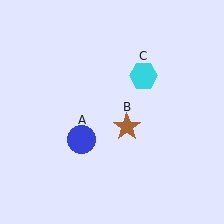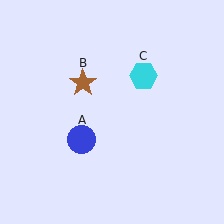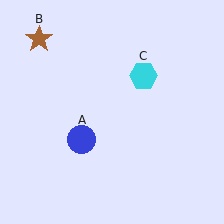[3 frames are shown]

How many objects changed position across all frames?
1 object changed position: brown star (object B).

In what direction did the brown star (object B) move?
The brown star (object B) moved up and to the left.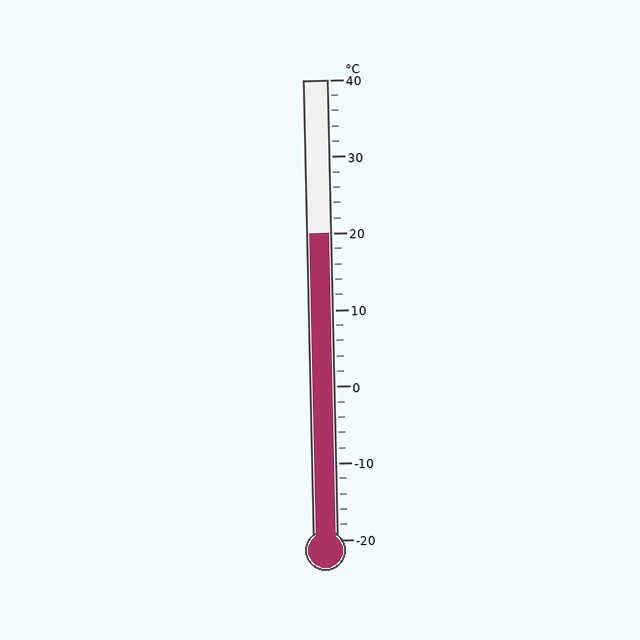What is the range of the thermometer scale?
The thermometer scale ranges from -20°C to 40°C.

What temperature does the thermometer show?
The thermometer shows approximately 20°C.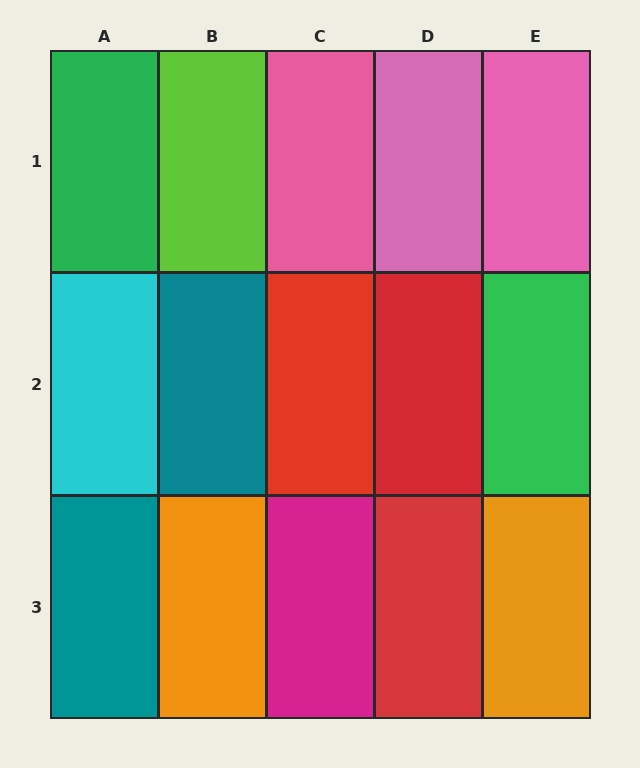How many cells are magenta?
1 cell is magenta.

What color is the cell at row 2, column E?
Green.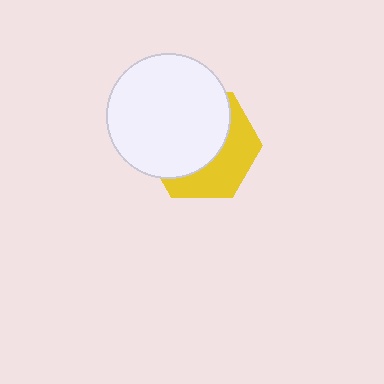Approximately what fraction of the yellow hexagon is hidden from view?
Roughly 60% of the yellow hexagon is hidden behind the white circle.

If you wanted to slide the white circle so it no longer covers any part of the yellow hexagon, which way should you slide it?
Slide it toward the upper-left — that is the most direct way to separate the two shapes.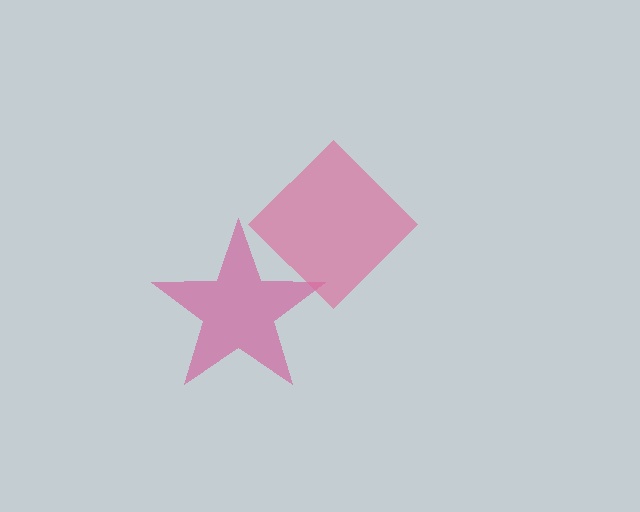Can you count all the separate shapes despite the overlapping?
Yes, there are 2 separate shapes.